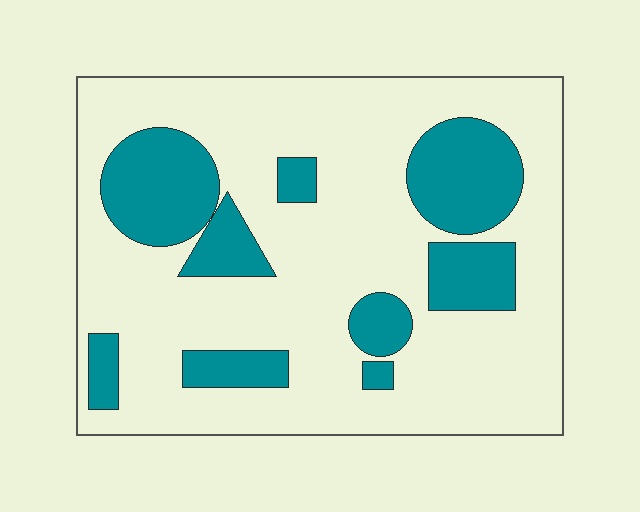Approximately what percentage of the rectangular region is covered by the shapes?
Approximately 25%.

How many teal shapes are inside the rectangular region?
9.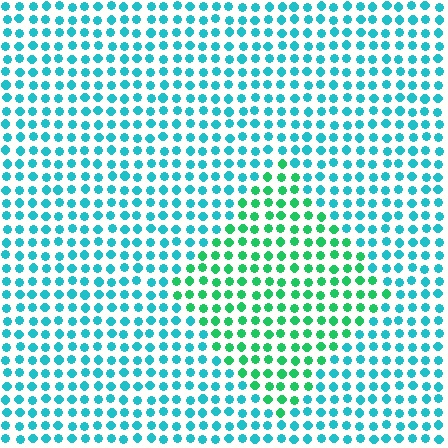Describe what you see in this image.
The image is filled with small cyan elements in a uniform arrangement. A diamond-shaped region is visible where the elements are tinted to a slightly different hue, forming a subtle color boundary.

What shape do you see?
I see a diamond.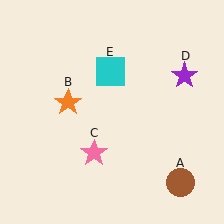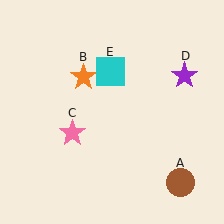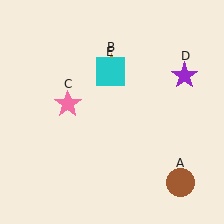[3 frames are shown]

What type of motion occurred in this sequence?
The orange star (object B), pink star (object C) rotated clockwise around the center of the scene.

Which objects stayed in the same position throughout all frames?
Brown circle (object A) and purple star (object D) and cyan square (object E) remained stationary.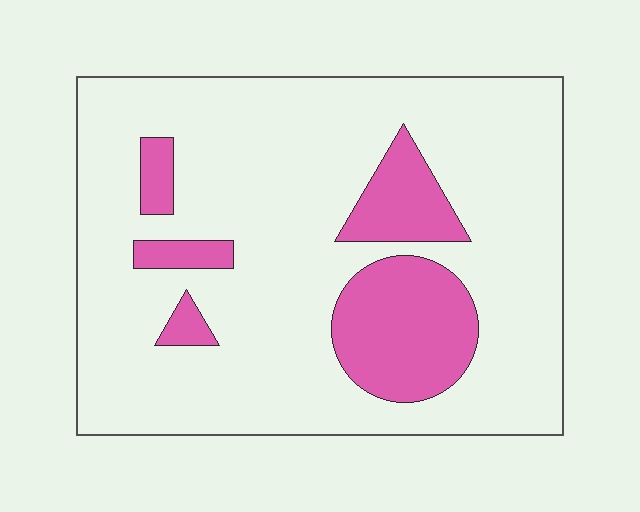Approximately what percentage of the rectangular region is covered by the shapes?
Approximately 20%.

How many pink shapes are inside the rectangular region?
5.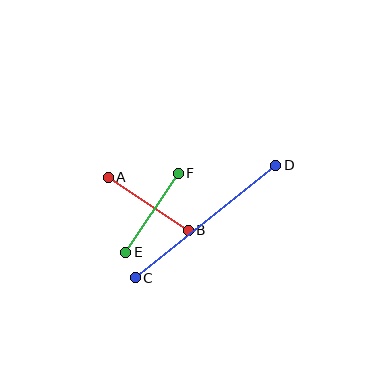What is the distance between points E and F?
The distance is approximately 95 pixels.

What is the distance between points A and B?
The distance is approximately 96 pixels.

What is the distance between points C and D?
The distance is approximately 180 pixels.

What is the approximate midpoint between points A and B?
The midpoint is at approximately (148, 204) pixels.